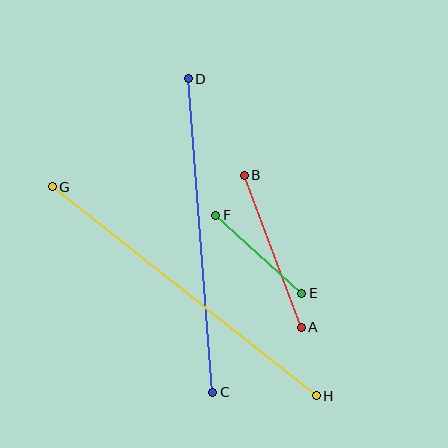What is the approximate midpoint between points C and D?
The midpoint is at approximately (200, 236) pixels.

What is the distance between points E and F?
The distance is approximately 116 pixels.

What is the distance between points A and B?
The distance is approximately 163 pixels.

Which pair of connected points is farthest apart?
Points G and H are farthest apart.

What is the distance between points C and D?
The distance is approximately 314 pixels.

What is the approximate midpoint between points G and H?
The midpoint is at approximately (184, 291) pixels.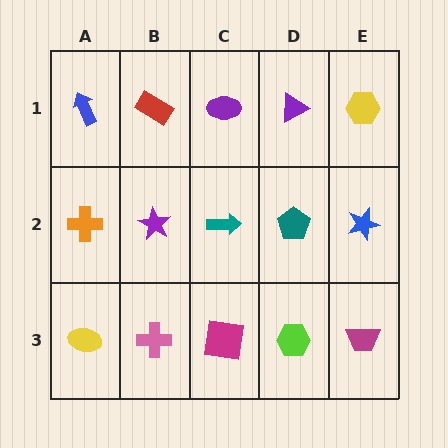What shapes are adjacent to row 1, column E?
A blue star (row 2, column E), a purple triangle (row 1, column D).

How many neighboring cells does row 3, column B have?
3.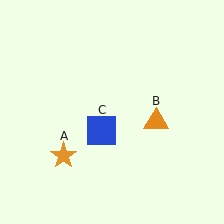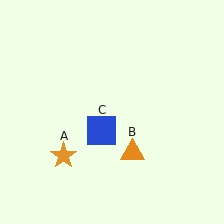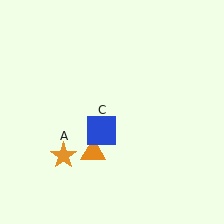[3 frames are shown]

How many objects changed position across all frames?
1 object changed position: orange triangle (object B).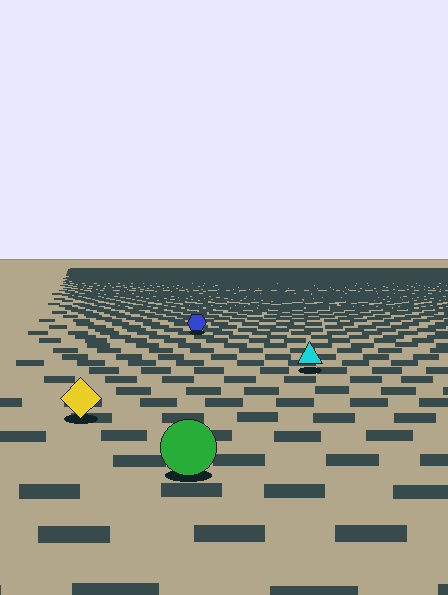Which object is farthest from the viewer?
The blue hexagon is farthest from the viewer. It appears smaller and the ground texture around it is denser.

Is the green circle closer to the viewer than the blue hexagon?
Yes. The green circle is closer — you can tell from the texture gradient: the ground texture is coarser near it.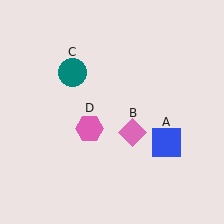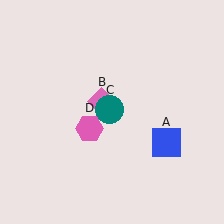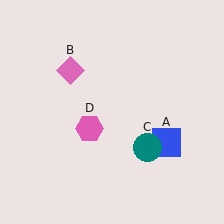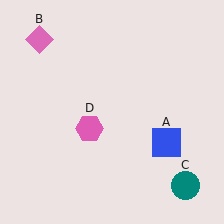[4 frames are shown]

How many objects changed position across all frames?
2 objects changed position: pink diamond (object B), teal circle (object C).